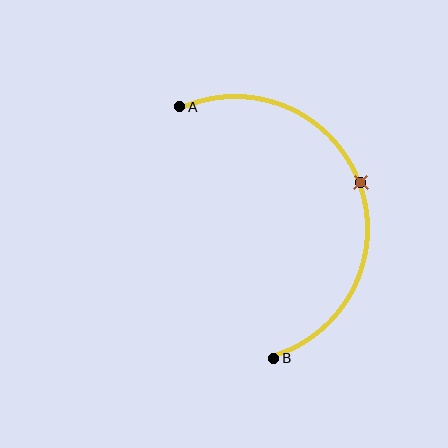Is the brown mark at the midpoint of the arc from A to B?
Yes. The brown mark lies on the arc at equal arc-length from both A and B — it is the arc midpoint.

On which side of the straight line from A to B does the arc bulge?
The arc bulges to the right of the straight line connecting A and B.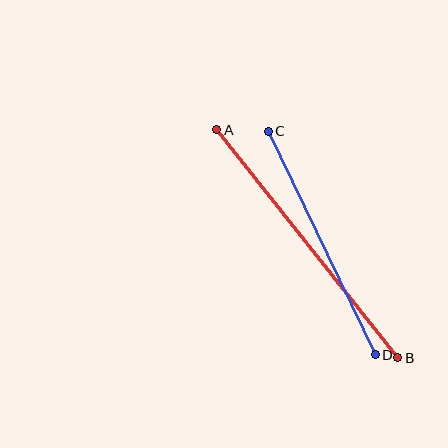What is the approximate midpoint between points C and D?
The midpoint is at approximately (322, 243) pixels.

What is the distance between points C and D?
The distance is approximately 247 pixels.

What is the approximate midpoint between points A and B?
The midpoint is at approximately (307, 244) pixels.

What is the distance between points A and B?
The distance is approximately 291 pixels.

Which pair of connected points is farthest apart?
Points A and B are farthest apart.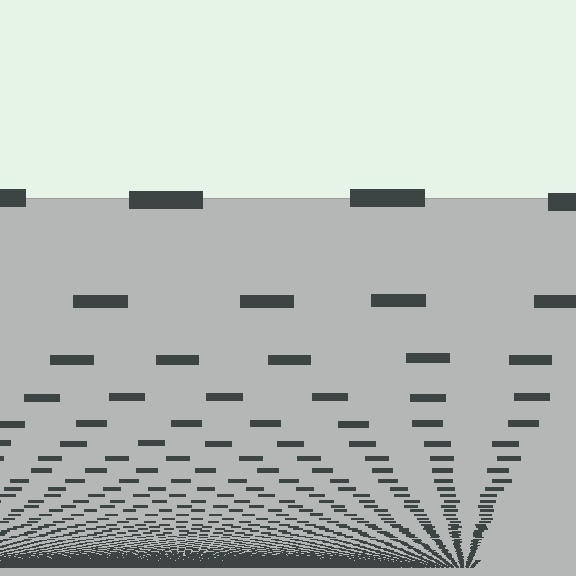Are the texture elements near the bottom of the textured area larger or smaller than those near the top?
Smaller. The gradient is inverted — elements near the bottom are smaller and denser.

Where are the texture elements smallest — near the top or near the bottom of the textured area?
Near the bottom.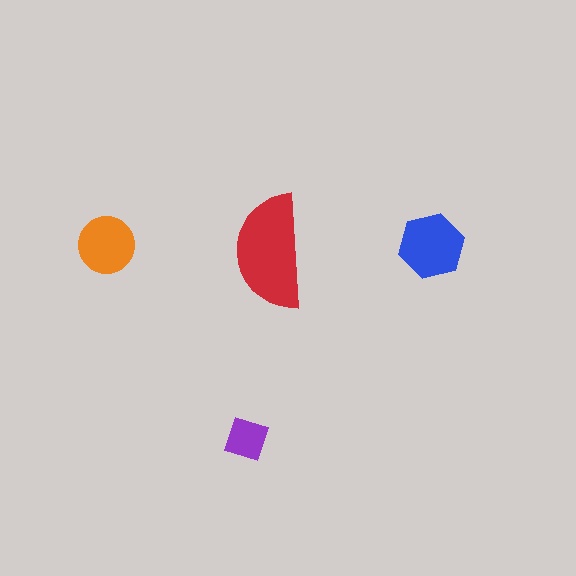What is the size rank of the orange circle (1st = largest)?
3rd.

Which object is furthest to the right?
The blue hexagon is rightmost.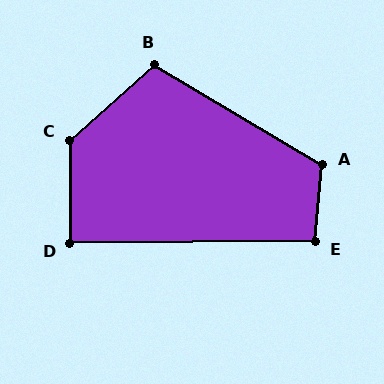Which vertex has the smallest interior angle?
D, at approximately 90 degrees.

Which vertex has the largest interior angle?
C, at approximately 132 degrees.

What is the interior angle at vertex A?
Approximately 116 degrees (obtuse).